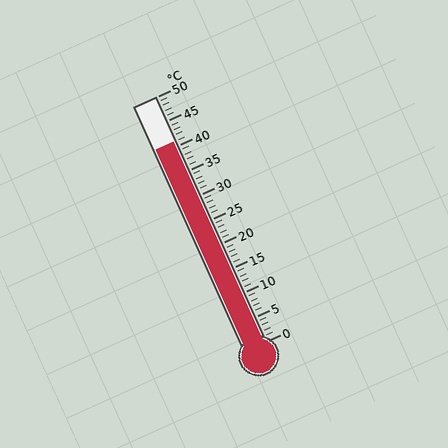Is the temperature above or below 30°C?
The temperature is above 30°C.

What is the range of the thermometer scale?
The thermometer scale ranges from 0°C to 50°C.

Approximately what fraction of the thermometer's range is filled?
The thermometer is filled to approximately 80% of its range.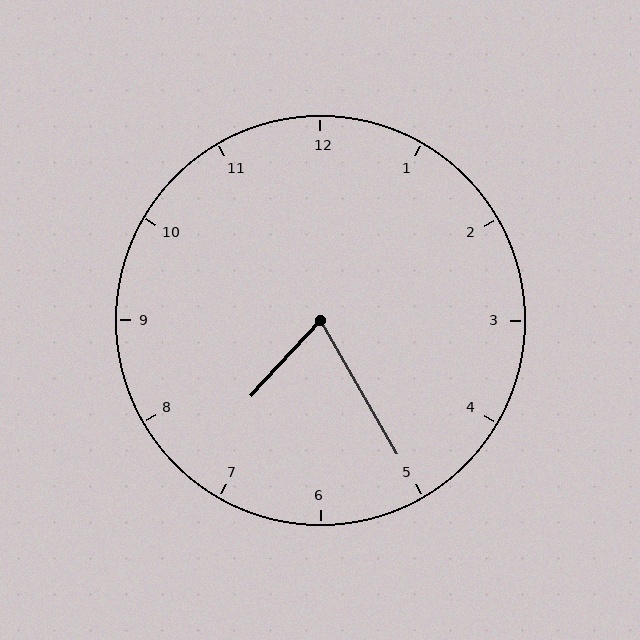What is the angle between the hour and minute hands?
Approximately 72 degrees.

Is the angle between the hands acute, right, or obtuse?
It is acute.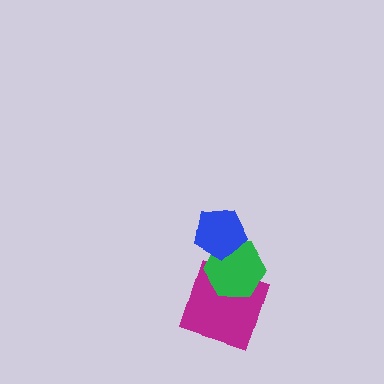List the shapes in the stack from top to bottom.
From top to bottom: the blue pentagon, the green hexagon, the magenta square.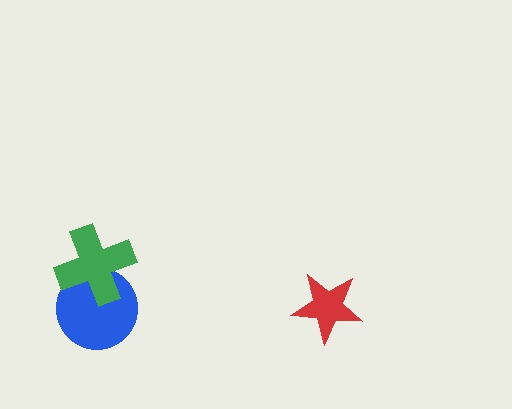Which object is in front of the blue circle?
The green cross is in front of the blue circle.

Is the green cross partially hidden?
No, no other shape covers it.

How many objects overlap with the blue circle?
1 object overlaps with the blue circle.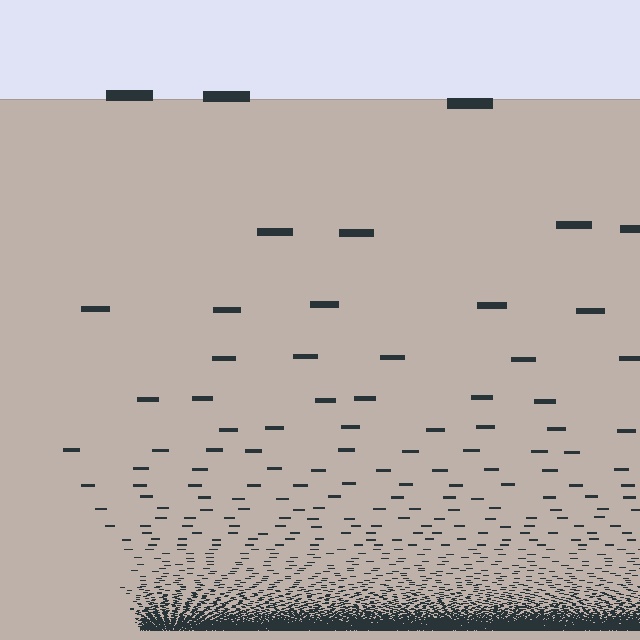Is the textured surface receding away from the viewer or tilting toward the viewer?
The surface appears to tilt toward the viewer. Texture elements get larger and sparser toward the top.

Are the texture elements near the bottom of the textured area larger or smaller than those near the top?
Smaller. The gradient is inverted — elements near the bottom are smaller and denser.